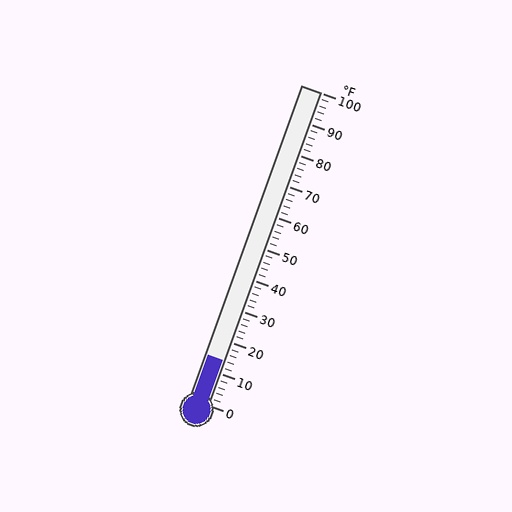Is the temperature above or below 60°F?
The temperature is below 60°F.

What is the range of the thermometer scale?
The thermometer scale ranges from 0°F to 100°F.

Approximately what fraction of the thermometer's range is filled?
The thermometer is filled to approximately 15% of its range.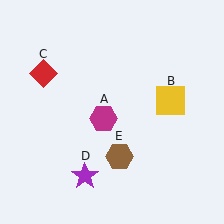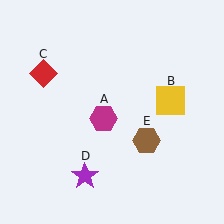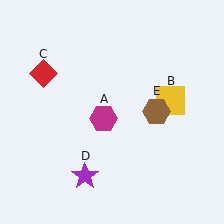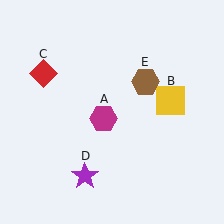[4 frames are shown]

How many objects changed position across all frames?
1 object changed position: brown hexagon (object E).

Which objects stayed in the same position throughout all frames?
Magenta hexagon (object A) and yellow square (object B) and red diamond (object C) and purple star (object D) remained stationary.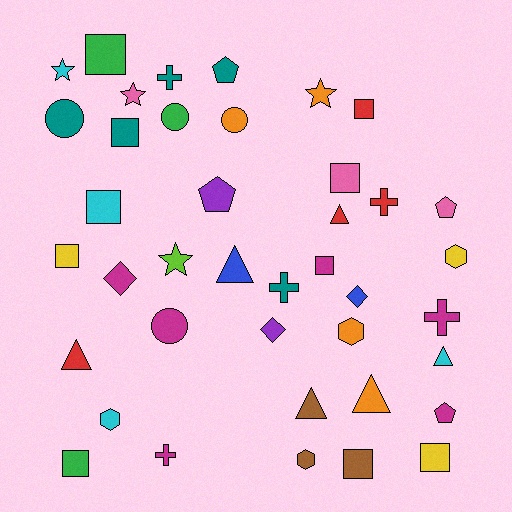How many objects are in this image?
There are 40 objects.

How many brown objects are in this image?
There are 3 brown objects.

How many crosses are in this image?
There are 5 crosses.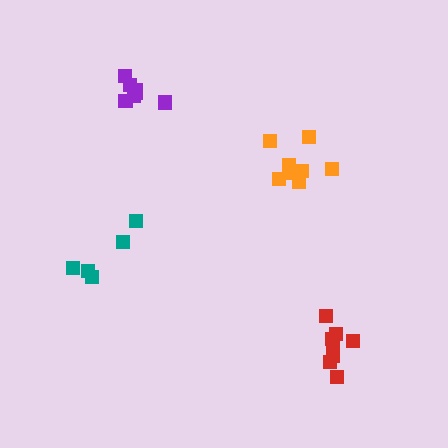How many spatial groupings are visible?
There are 4 spatial groupings.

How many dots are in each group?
Group 1: 8 dots, Group 2: 8 dots, Group 3: 5 dots, Group 4: 8 dots (29 total).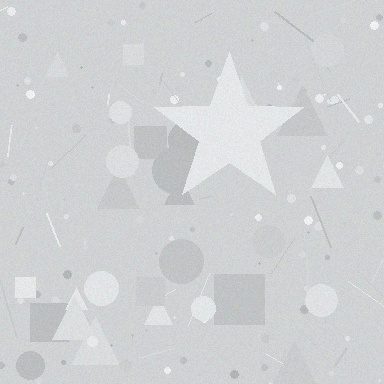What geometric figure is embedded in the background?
A star is embedded in the background.